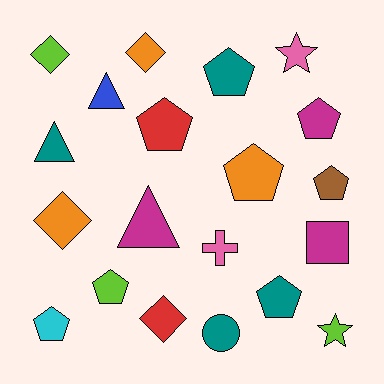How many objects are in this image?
There are 20 objects.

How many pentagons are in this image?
There are 8 pentagons.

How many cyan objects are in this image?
There is 1 cyan object.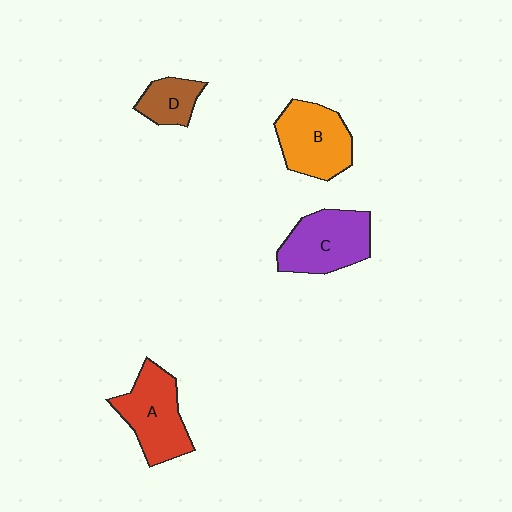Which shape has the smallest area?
Shape D (brown).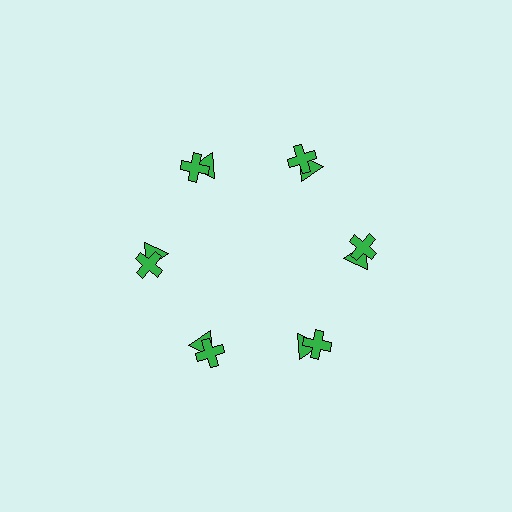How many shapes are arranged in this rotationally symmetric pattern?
There are 12 shapes, arranged in 6 groups of 2.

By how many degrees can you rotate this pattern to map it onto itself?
The pattern maps onto itself every 60 degrees of rotation.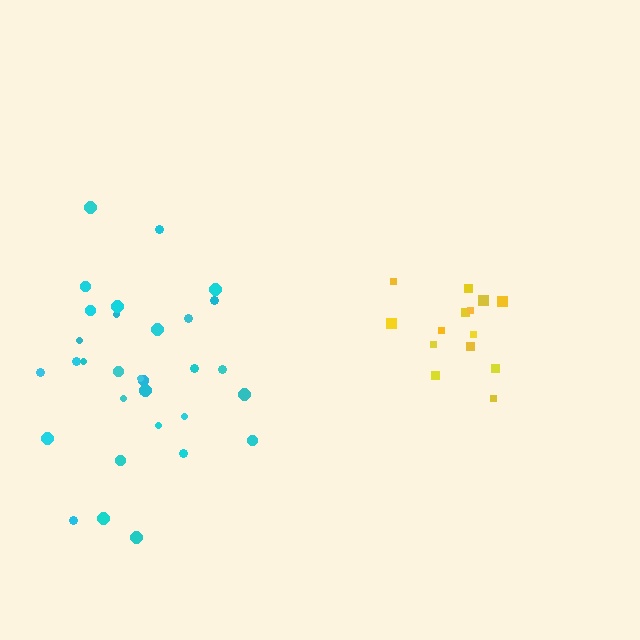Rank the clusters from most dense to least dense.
yellow, cyan.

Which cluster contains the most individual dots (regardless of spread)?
Cyan (32).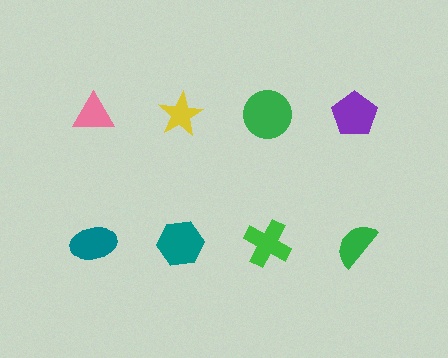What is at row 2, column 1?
A teal ellipse.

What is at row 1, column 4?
A purple pentagon.